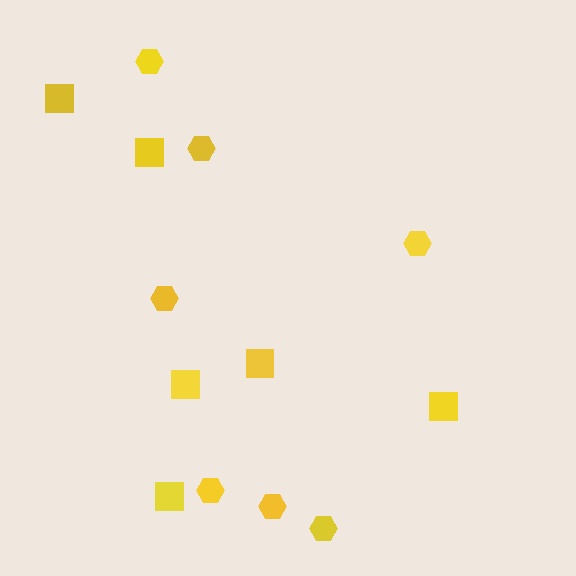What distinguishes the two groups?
There are 2 groups: one group of squares (6) and one group of hexagons (7).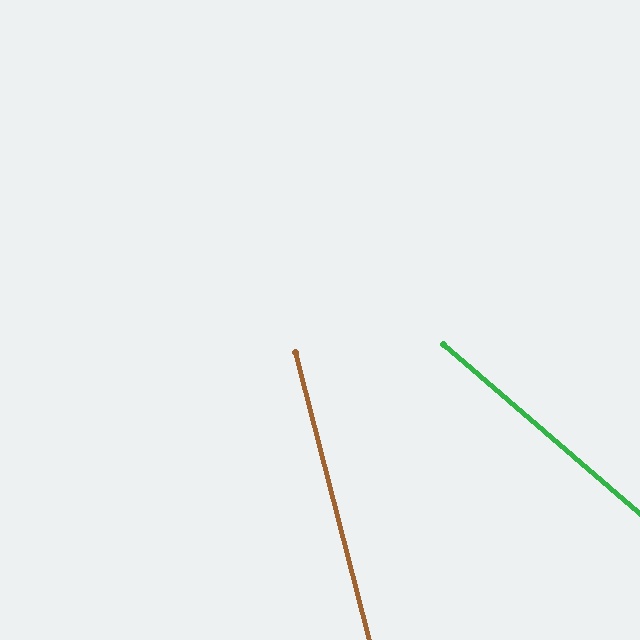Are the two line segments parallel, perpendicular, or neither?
Neither parallel nor perpendicular — they differ by about 35°.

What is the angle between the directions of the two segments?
Approximately 35 degrees.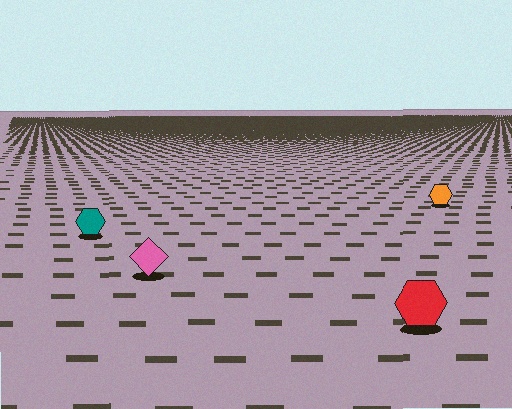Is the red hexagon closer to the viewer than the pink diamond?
Yes. The red hexagon is closer — you can tell from the texture gradient: the ground texture is coarser near it.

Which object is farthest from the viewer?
The orange hexagon is farthest from the viewer. It appears smaller and the ground texture around it is denser.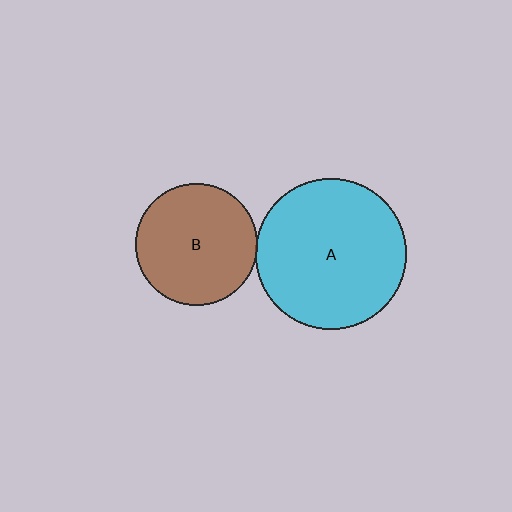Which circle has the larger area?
Circle A (cyan).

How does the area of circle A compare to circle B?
Approximately 1.5 times.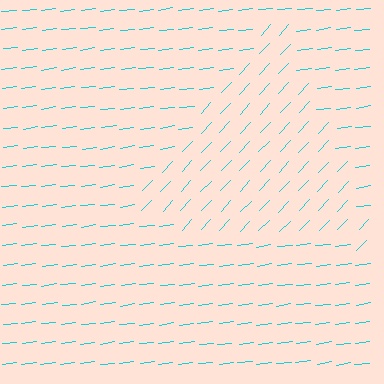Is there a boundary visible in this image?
Yes, there is a texture boundary formed by a change in line orientation.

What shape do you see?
I see a triangle.